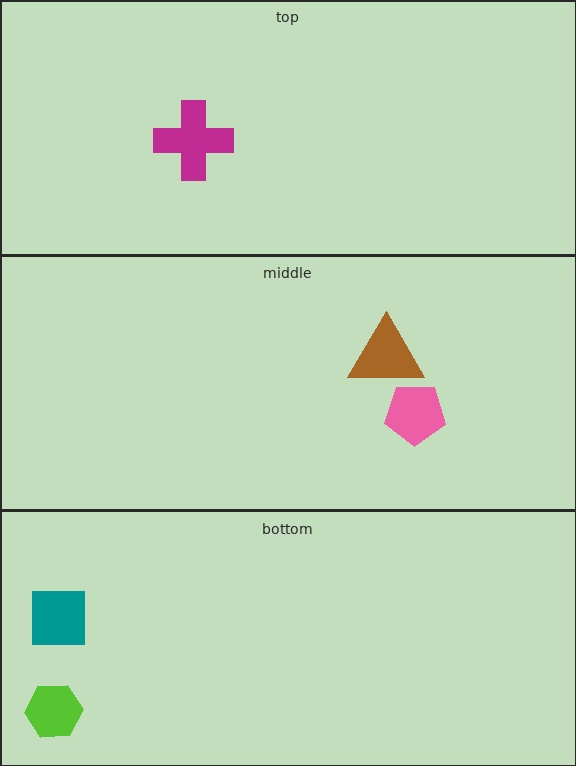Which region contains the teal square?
The bottom region.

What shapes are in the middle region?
The pink pentagon, the brown triangle.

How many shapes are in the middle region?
2.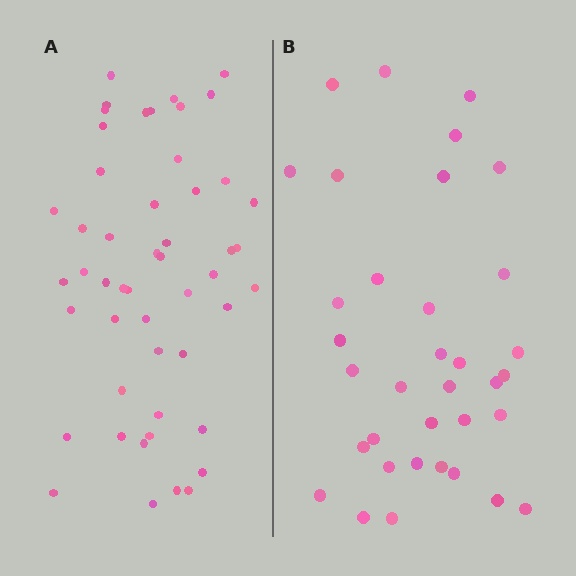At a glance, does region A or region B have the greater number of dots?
Region A (the left region) has more dots.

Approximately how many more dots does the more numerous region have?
Region A has approximately 15 more dots than region B.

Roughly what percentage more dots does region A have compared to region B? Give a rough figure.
About 45% more.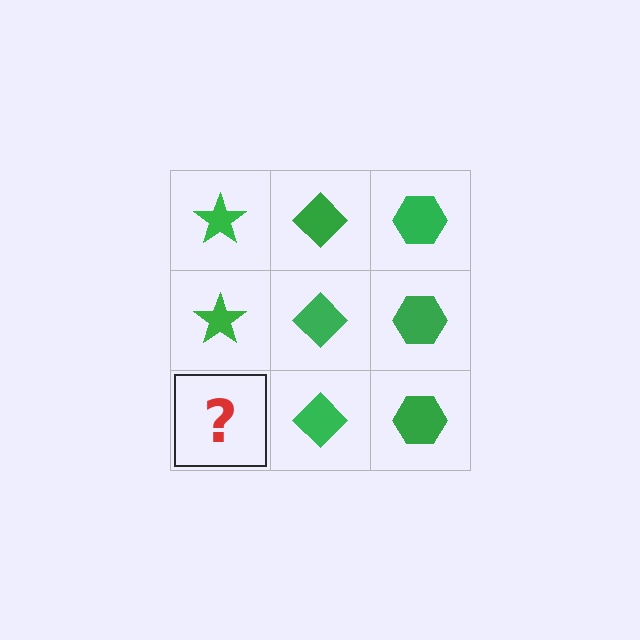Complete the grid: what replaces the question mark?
The question mark should be replaced with a green star.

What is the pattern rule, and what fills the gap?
The rule is that each column has a consistent shape. The gap should be filled with a green star.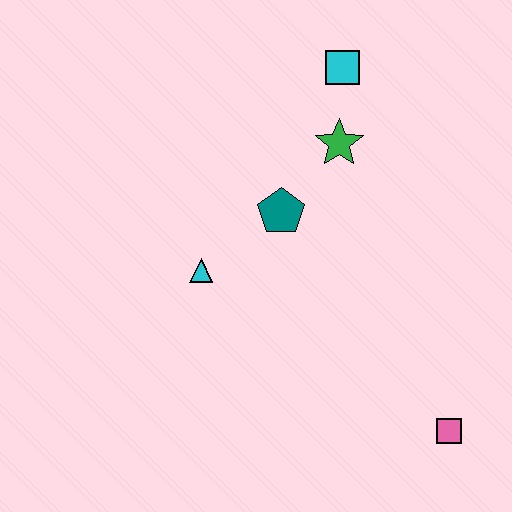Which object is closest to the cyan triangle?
The teal pentagon is closest to the cyan triangle.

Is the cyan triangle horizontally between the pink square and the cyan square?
No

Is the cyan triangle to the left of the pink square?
Yes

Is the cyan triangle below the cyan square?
Yes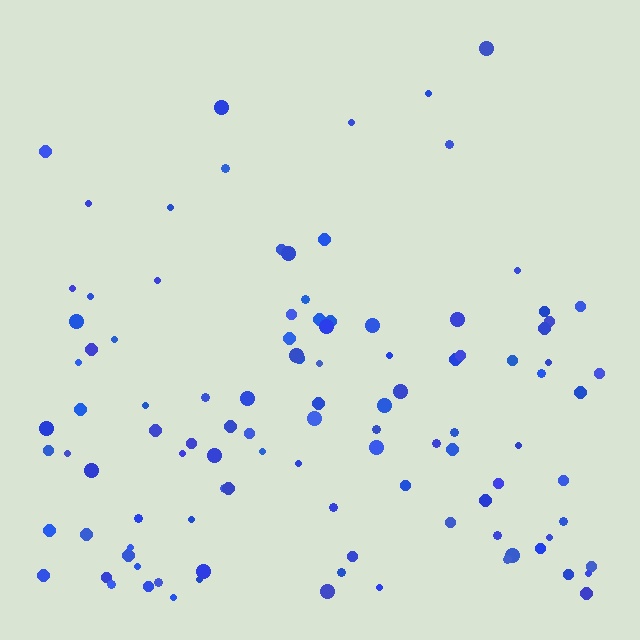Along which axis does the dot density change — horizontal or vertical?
Vertical.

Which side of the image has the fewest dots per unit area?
The top.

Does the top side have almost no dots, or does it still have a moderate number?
Still a moderate number, just noticeably fewer than the bottom.